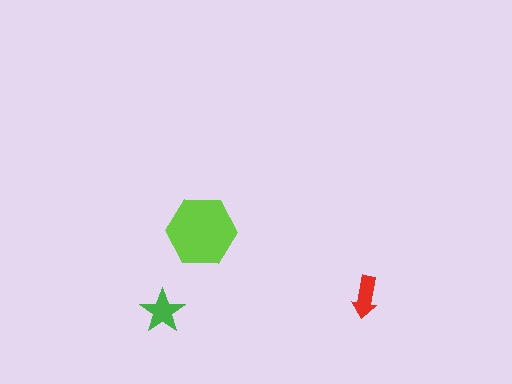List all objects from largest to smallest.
The lime hexagon, the green star, the red arrow.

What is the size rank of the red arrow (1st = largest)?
3rd.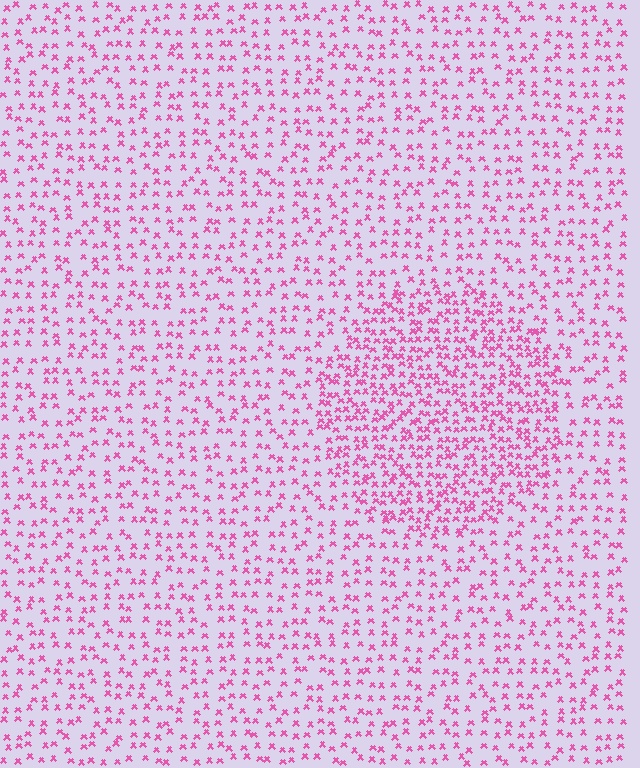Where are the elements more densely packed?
The elements are more densely packed inside the circle boundary.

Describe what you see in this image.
The image contains small pink elements arranged at two different densities. A circle-shaped region is visible where the elements are more densely packed than the surrounding area.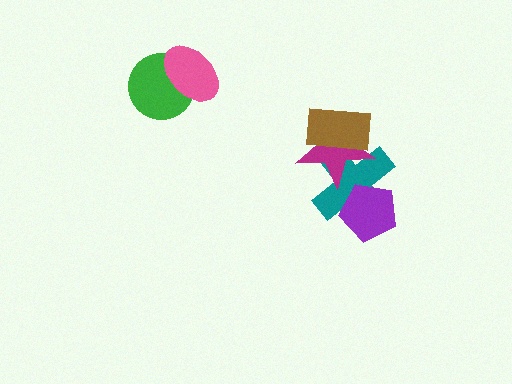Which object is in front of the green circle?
The pink ellipse is in front of the green circle.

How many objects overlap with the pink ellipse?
1 object overlaps with the pink ellipse.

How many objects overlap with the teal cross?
3 objects overlap with the teal cross.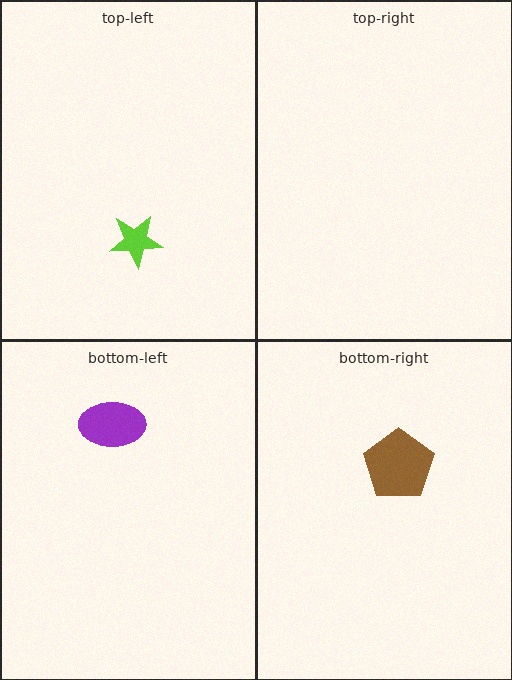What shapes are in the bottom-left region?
The purple ellipse.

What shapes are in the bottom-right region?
The brown pentagon.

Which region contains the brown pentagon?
The bottom-right region.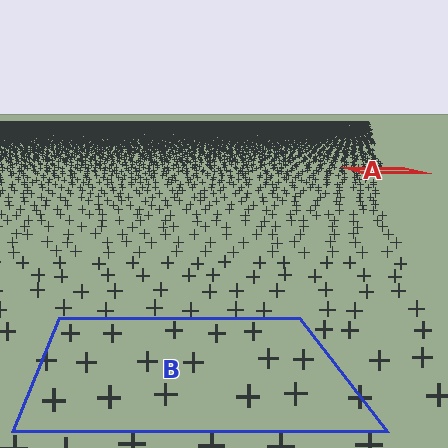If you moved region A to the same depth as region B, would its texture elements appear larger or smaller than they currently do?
They would appear larger. At a closer depth, the same texture elements are projected at a bigger on-screen size.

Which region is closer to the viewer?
Region B is closer. The texture elements there are larger and more spread out.